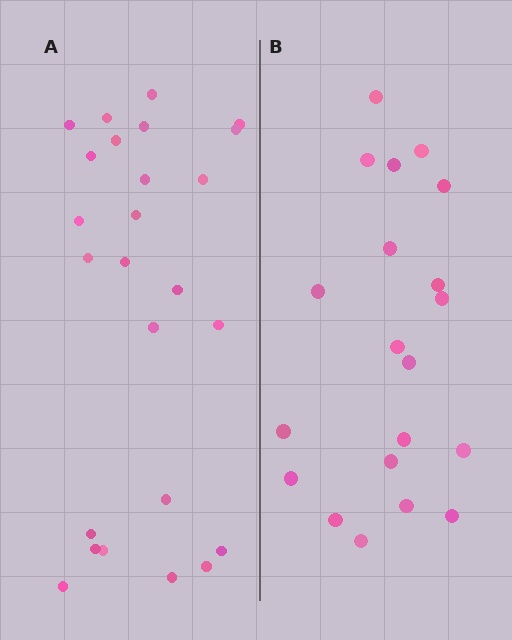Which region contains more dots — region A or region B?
Region A (the left region) has more dots.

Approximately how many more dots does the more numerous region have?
Region A has about 5 more dots than region B.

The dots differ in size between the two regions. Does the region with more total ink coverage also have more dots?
No. Region B has more total ink coverage because its dots are larger, but region A actually contains more individual dots. Total area can be misleading — the number of items is what matters here.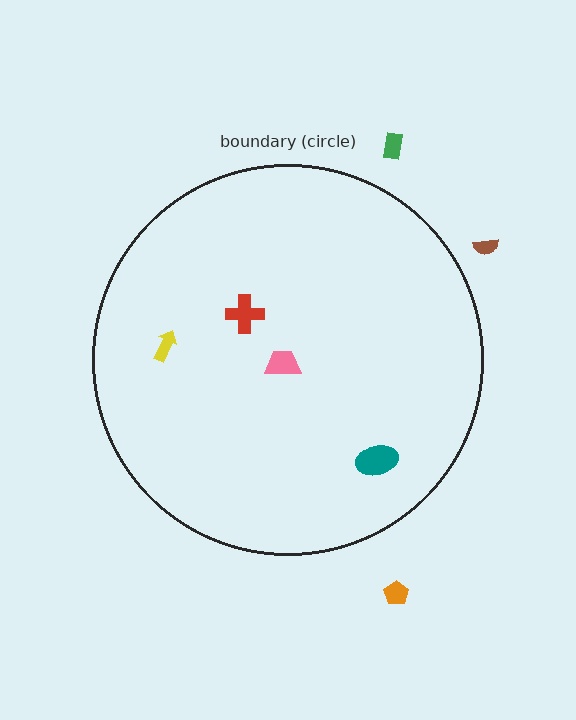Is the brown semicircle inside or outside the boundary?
Outside.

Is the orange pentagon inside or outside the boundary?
Outside.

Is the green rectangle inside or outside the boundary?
Outside.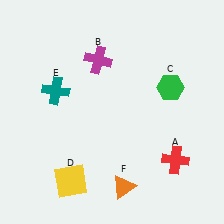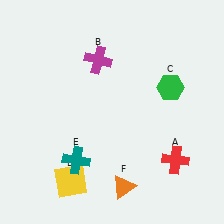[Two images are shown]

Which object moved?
The teal cross (E) moved down.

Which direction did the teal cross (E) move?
The teal cross (E) moved down.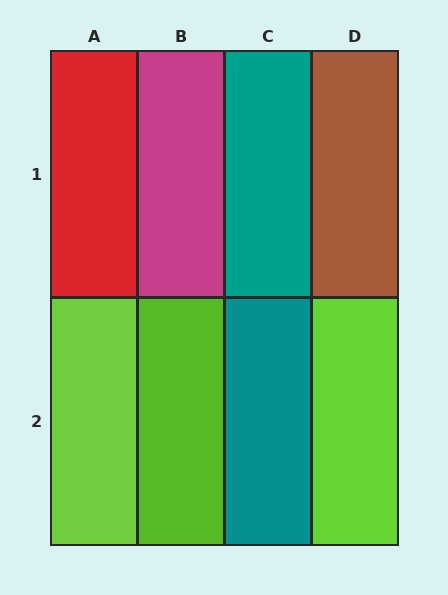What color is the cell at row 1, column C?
Teal.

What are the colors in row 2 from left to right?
Lime, lime, teal, lime.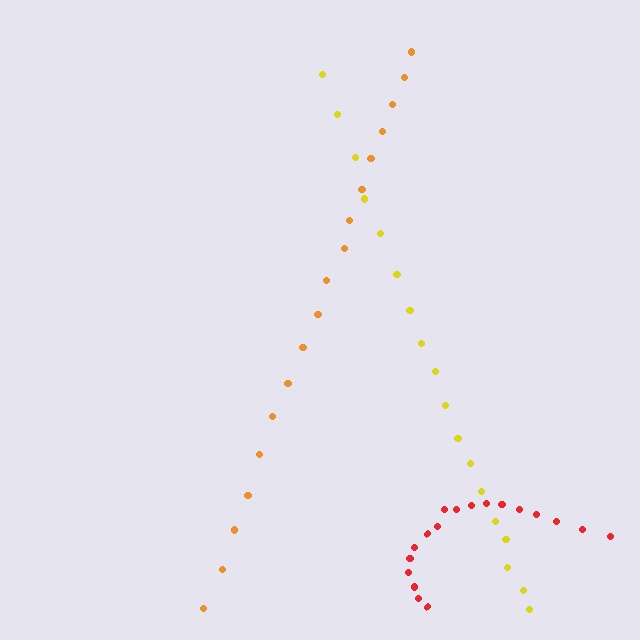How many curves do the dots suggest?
There are 3 distinct paths.